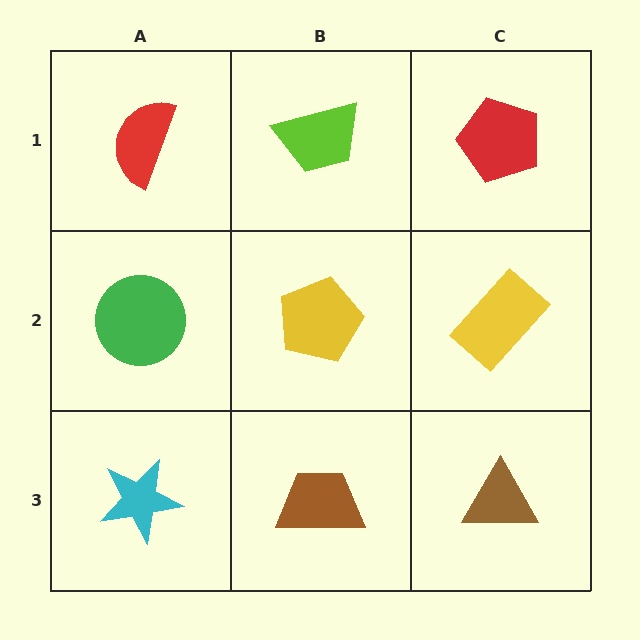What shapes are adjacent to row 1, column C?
A yellow rectangle (row 2, column C), a lime trapezoid (row 1, column B).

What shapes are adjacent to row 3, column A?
A green circle (row 2, column A), a brown trapezoid (row 3, column B).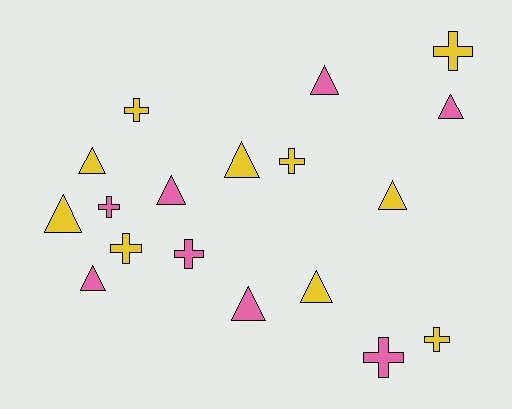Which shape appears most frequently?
Triangle, with 10 objects.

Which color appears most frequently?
Yellow, with 10 objects.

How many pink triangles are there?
There are 5 pink triangles.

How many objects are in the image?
There are 18 objects.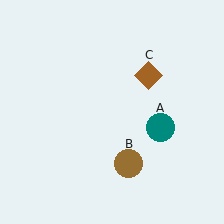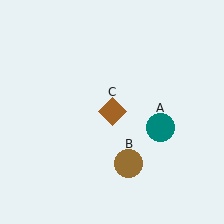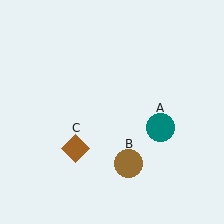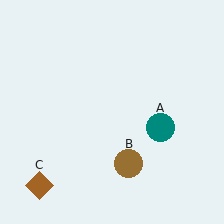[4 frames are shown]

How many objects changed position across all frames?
1 object changed position: brown diamond (object C).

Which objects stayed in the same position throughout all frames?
Teal circle (object A) and brown circle (object B) remained stationary.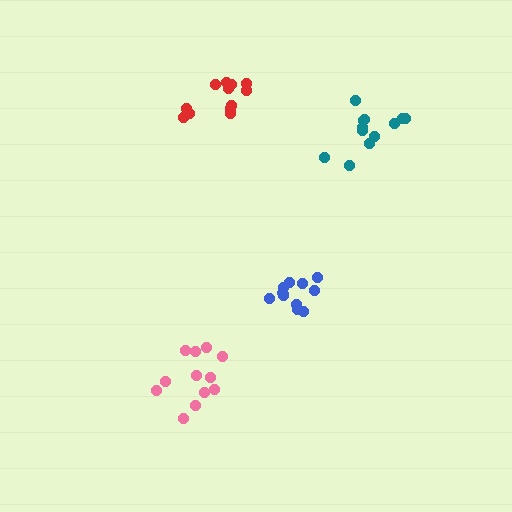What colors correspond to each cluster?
The clusters are colored: teal, blue, pink, red.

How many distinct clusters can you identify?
There are 4 distinct clusters.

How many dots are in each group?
Group 1: 12 dots, Group 2: 12 dots, Group 3: 12 dots, Group 4: 12 dots (48 total).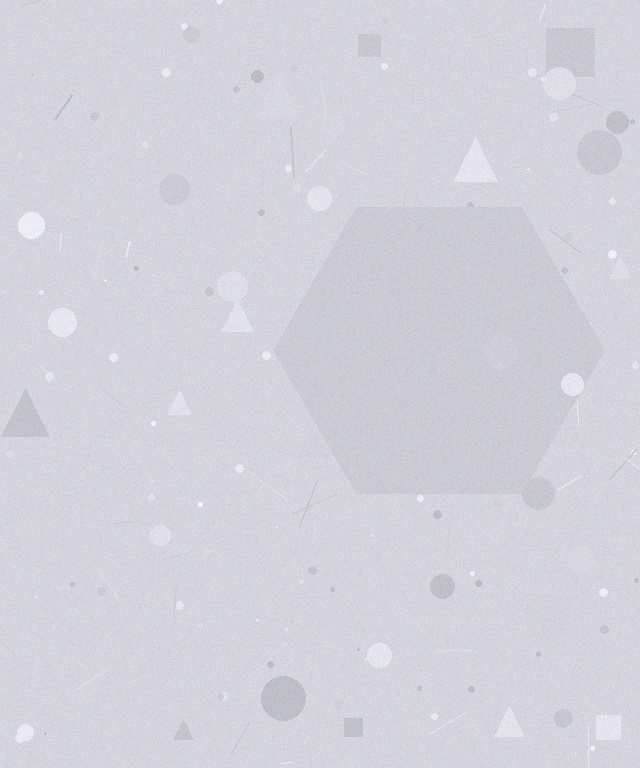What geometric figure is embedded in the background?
A hexagon is embedded in the background.